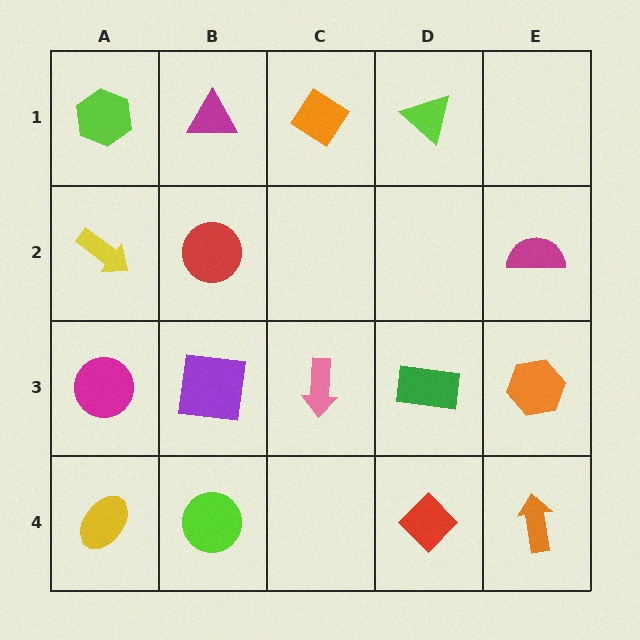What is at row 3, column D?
A green rectangle.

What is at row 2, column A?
A yellow arrow.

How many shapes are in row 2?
3 shapes.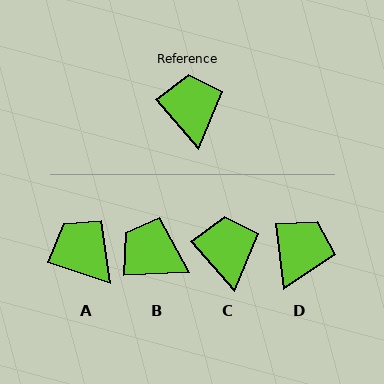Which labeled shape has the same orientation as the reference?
C.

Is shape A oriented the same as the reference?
No, it is off by about 31 degrees.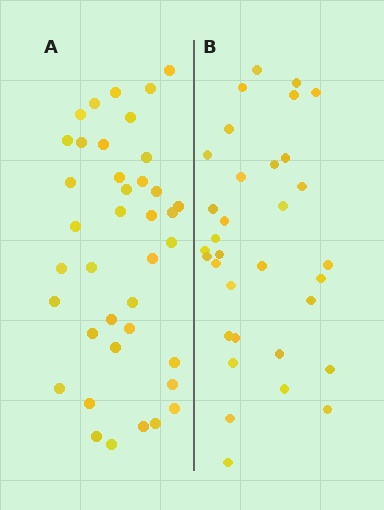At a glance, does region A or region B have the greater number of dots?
Region A (the left region) has more dots.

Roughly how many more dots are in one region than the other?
Region A has about 6 more dots than region B.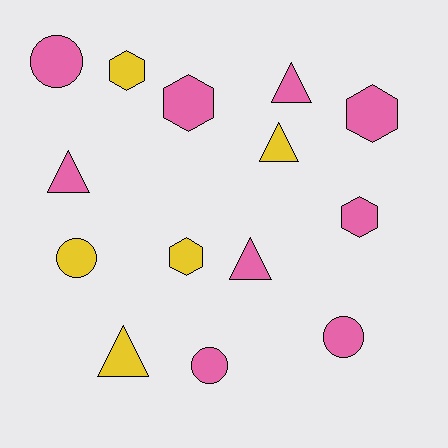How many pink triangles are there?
There are 3 pink triangles.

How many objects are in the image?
There are 14 objects.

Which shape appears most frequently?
Hexagon, with 5 objects.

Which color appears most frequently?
Pink, with 9 objects.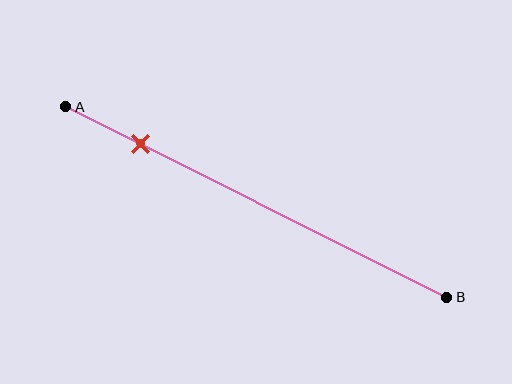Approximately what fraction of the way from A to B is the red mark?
The red mark is approximately 20% of the way from A to B.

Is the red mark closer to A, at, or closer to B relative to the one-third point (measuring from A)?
The red mark is closer to point A than the one-third point of segment AB.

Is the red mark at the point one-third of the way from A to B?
No, the mark is at about 20% from A, not at the 33% one-third point.